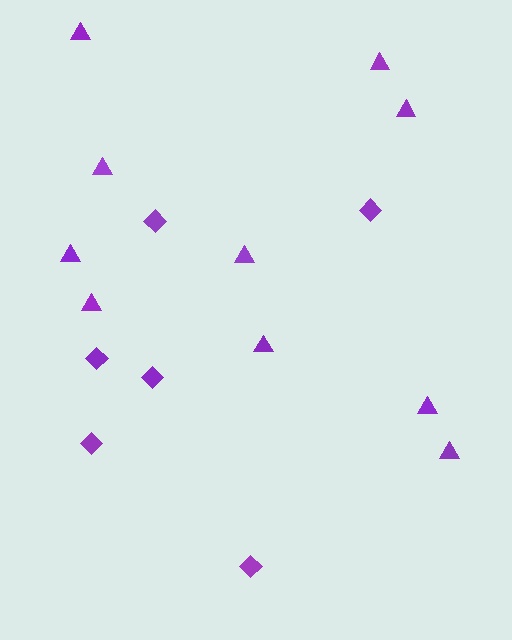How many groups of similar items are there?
There are 2 groups: one group of diamonds (6) and one group of triangles (10).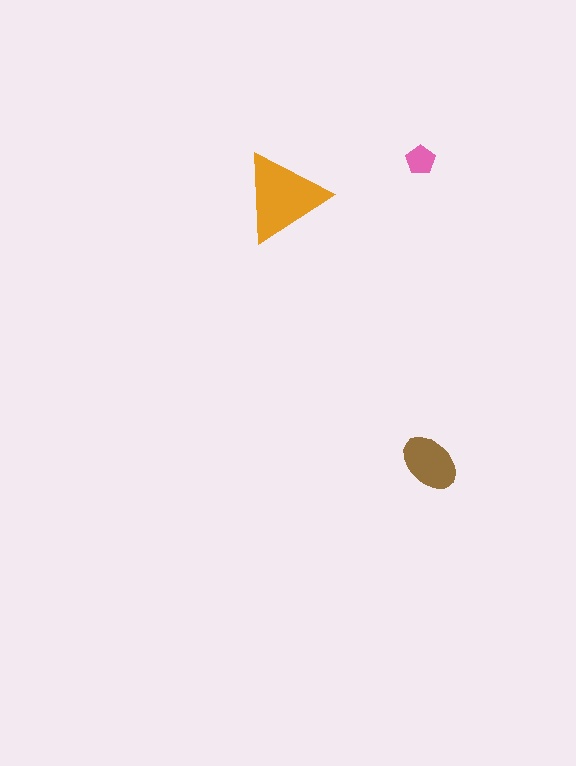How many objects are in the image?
There are 3 objects in the image.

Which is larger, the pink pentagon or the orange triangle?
The orange triangle.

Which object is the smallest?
The pink pentagon.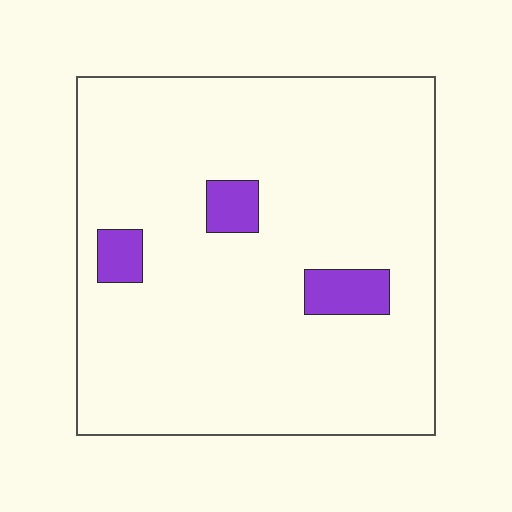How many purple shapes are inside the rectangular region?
3.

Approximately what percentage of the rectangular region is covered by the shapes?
Approximately 5%.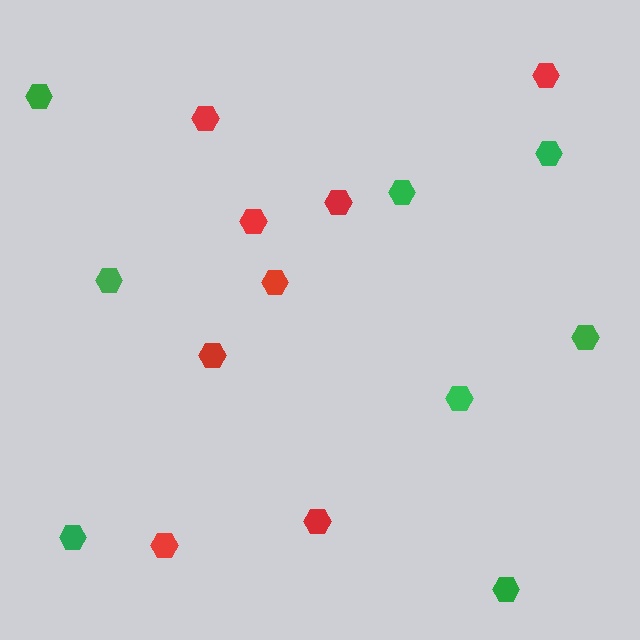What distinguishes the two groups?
There are 2 groups: one group of green hexagons (8) and one group of red hexagons (8).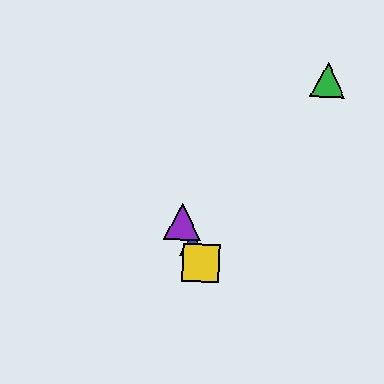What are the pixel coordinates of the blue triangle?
The blue triangle is at (192, 243).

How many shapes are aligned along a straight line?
4 shapes (the red triangle, the blue triangle, the yellow square, the purple triangle) are aligned along a straight line.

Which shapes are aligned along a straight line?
The red triangle, the blue triangle, the yellow square, the purple triangle are aligned along a straight line.